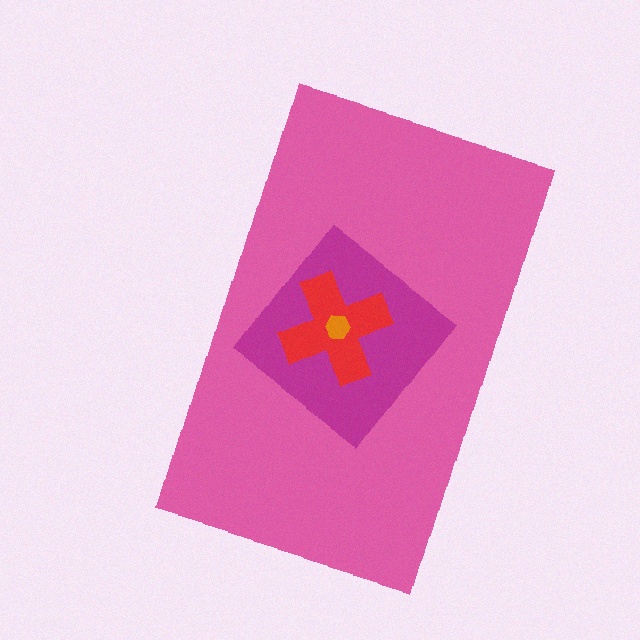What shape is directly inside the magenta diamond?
The red cross.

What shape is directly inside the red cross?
The orange hexagon.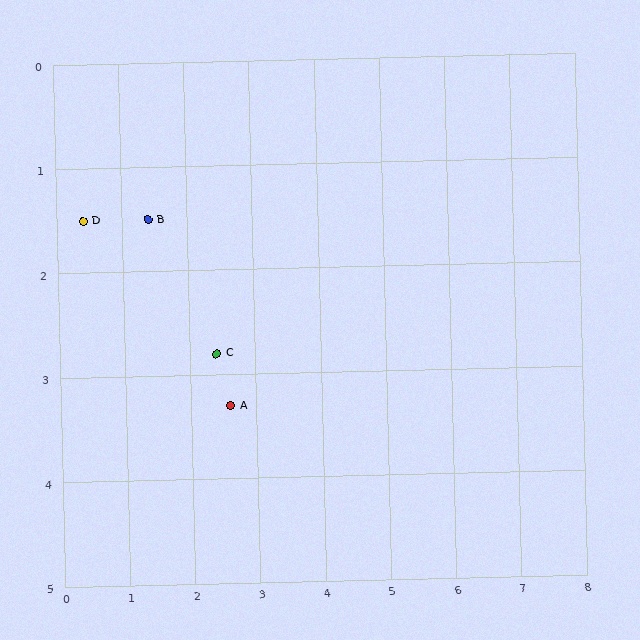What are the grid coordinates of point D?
Point D is at approximately (0.4, 1.5).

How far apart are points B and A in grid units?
Points B and A are about 2.2 grid units apart.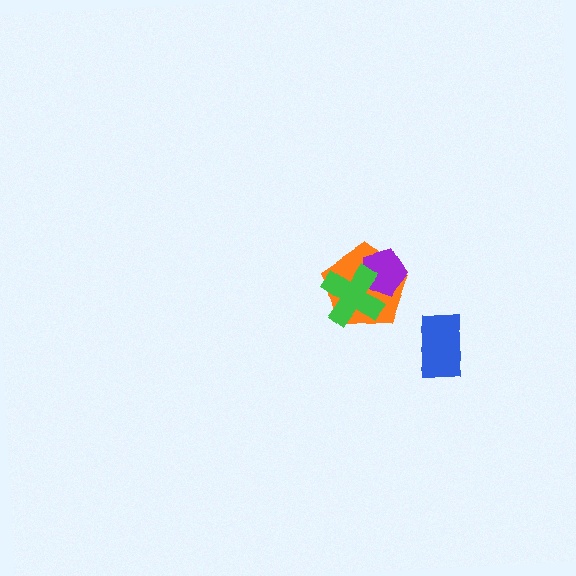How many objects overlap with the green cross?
2 objects overlap with the green cross.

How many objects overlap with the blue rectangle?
0 objects overlap with the blue rectangle.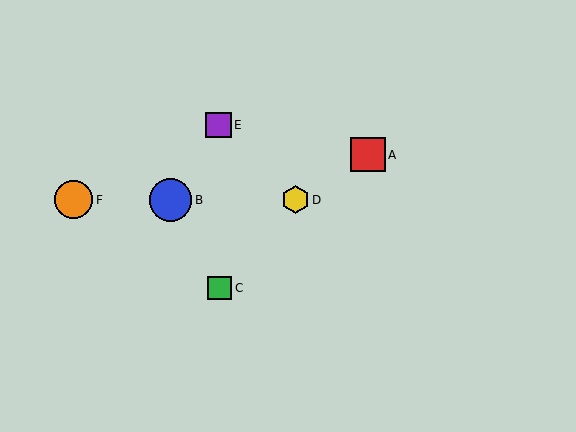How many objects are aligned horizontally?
3 objects (B, D, F) are aligned horizontally.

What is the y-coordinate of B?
Object B is at y≈200.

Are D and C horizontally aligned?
No, D is at y≈200 and C is at y≈288.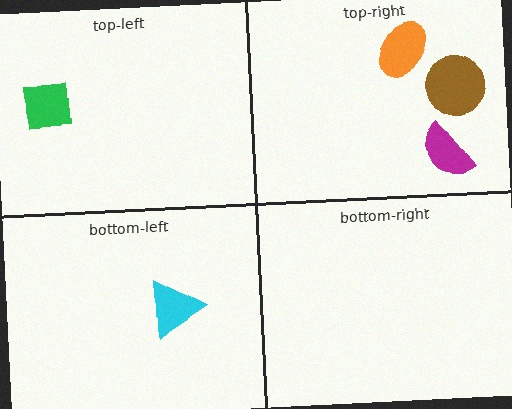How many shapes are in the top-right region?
3.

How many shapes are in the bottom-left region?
1.